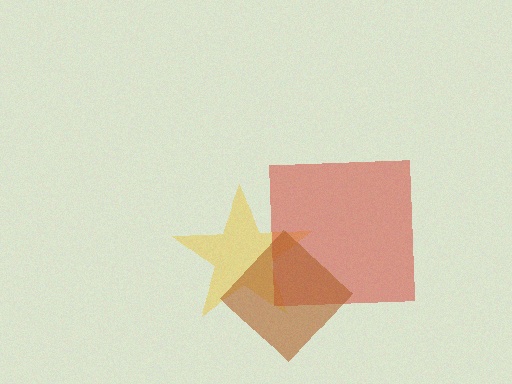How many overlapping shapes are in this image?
There are 3 overlapping shapes in the image.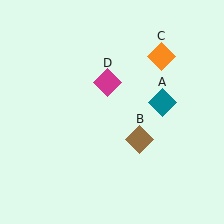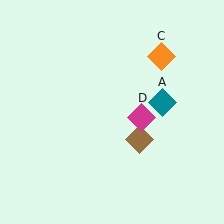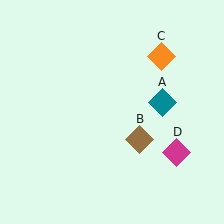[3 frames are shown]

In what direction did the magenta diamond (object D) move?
The magenta diamond (object D) moved down and to the right.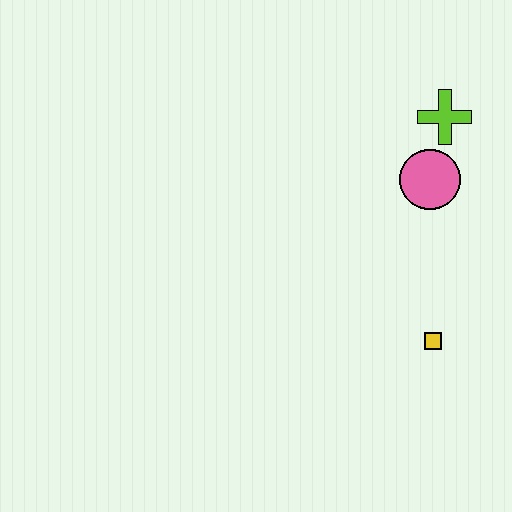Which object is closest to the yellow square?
The pink circle is closest to the yellow square.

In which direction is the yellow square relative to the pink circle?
The yellow square is below the pink circle.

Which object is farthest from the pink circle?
The yellow square is farthest from the pink circle.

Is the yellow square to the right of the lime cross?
No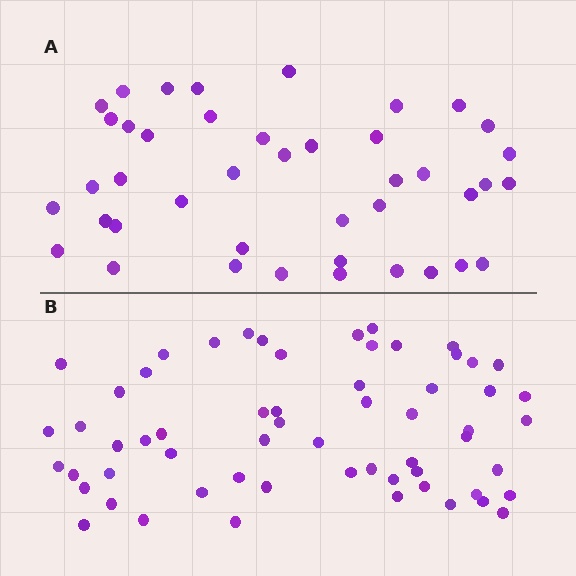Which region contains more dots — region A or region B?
Region B (the bottom region) has more dots.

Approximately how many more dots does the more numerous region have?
Region B has approximately 20 more dots than region A.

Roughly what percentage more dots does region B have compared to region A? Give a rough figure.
About 45% more.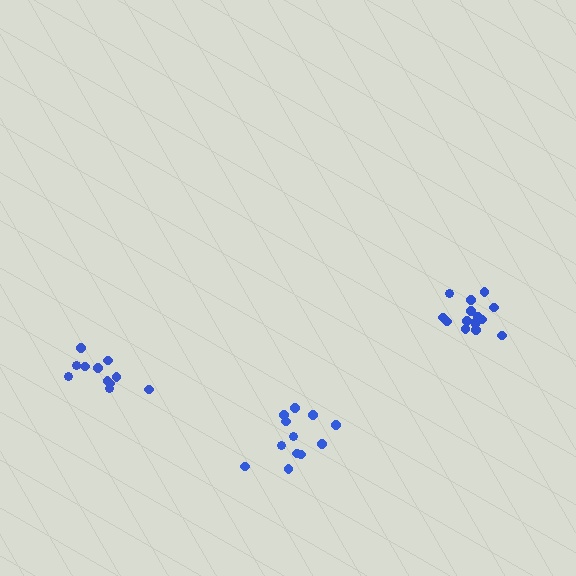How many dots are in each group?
Group 1: 12 dots, Group 2: 15 dots, Group 3: 11 dots (38 total).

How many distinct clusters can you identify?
There are 3 distinct clusters.